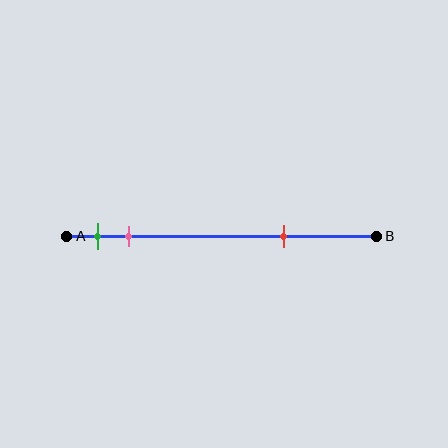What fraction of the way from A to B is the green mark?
The green mark is approximately 10% (0.1) of the way from A to B.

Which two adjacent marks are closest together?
The green and pink marks are the closest adjacent pair.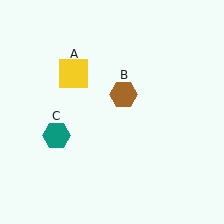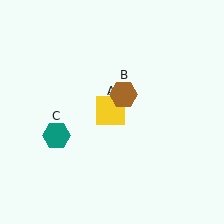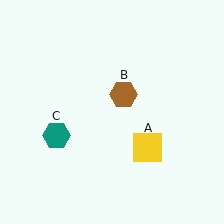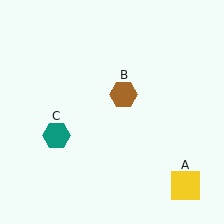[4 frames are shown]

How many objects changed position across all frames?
1 object changed position: yellow square (object A).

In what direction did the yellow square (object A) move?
The yellow square (object A) moved down and to the right.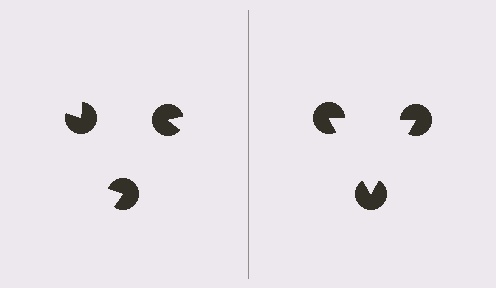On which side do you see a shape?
An illusory triangle appears on the right side. On the left side the wedge cuts are rotated, so no coherent shape forms.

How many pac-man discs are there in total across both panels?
6 — 3 on each side.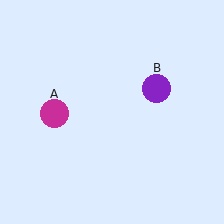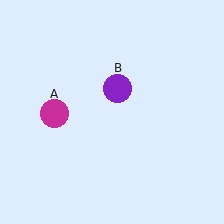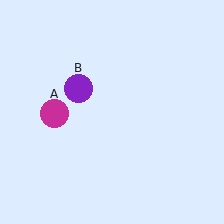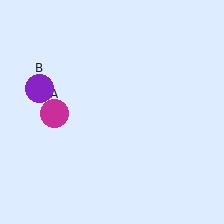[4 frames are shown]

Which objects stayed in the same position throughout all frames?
Magenta circle (object A) remained stationary.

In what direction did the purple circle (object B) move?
The purple circle (object B) moved left.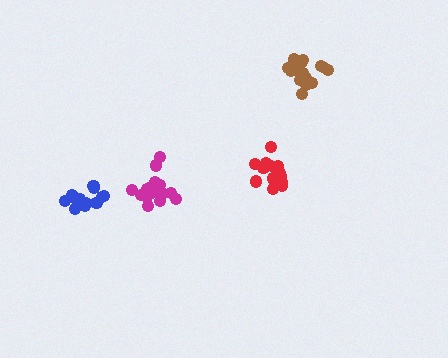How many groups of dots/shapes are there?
There are 4 groups.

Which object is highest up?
The brown cluster is topmost.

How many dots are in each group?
Group 1: 15 dots, Group 2: 17 dots, Group 3: 14 dots, Group 4: 20 dots (66 total).